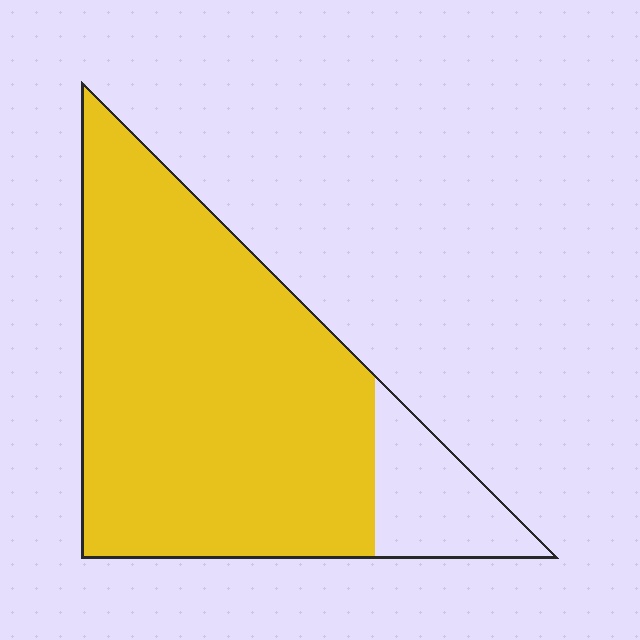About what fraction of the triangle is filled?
About five sixths (5/6).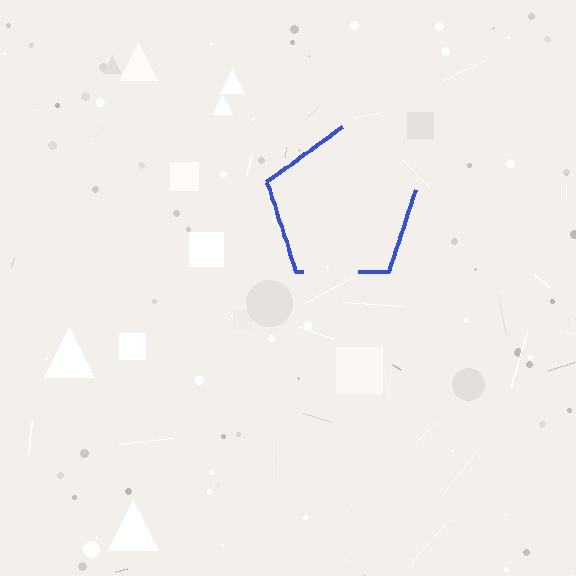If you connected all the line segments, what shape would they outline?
They would outline a pentagon.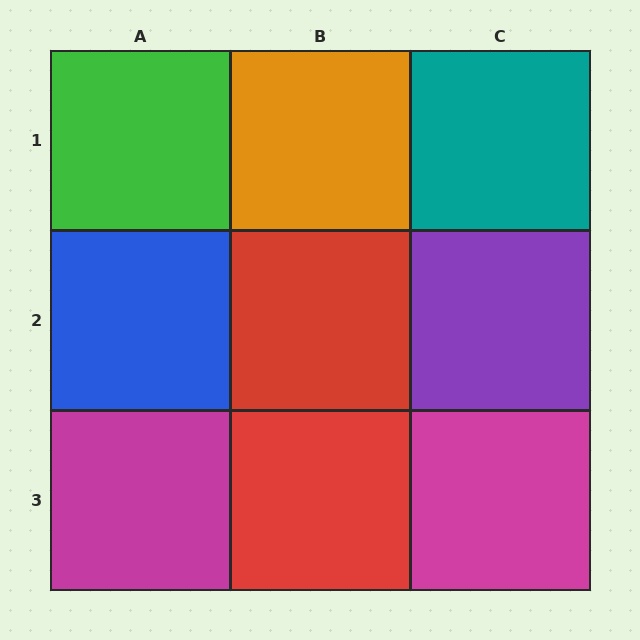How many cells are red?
2 cells are red.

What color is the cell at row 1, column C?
Teal.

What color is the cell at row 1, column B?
Orange.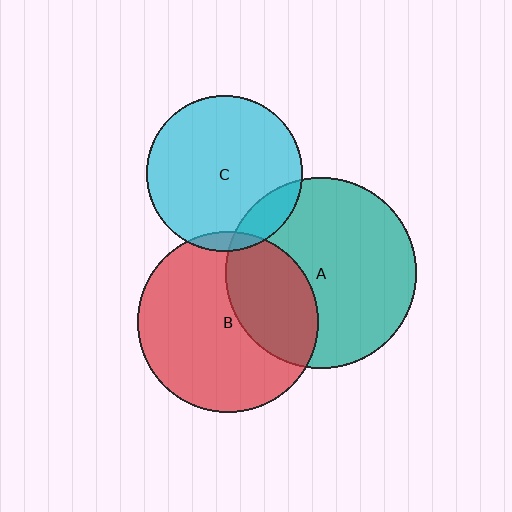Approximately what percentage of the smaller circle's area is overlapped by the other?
Approximately 5%.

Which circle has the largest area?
Circle A (teal).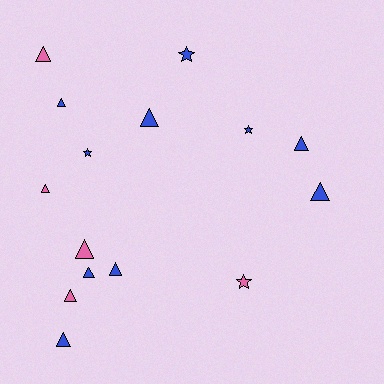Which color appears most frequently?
Blue, with 10 objects.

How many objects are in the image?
There are 15 objects.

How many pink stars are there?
There is 1 pink star.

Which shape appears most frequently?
Triangle, with 11 objects.